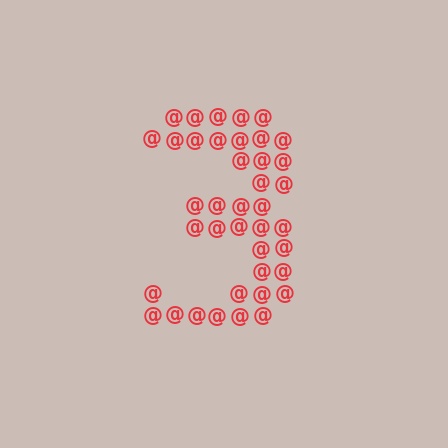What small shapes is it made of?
It is made of small at signs.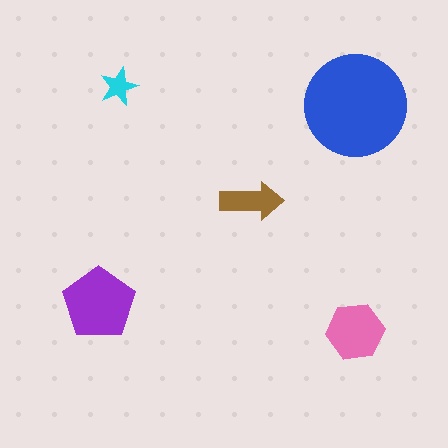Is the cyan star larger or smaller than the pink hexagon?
Smaller.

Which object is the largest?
The blue circle.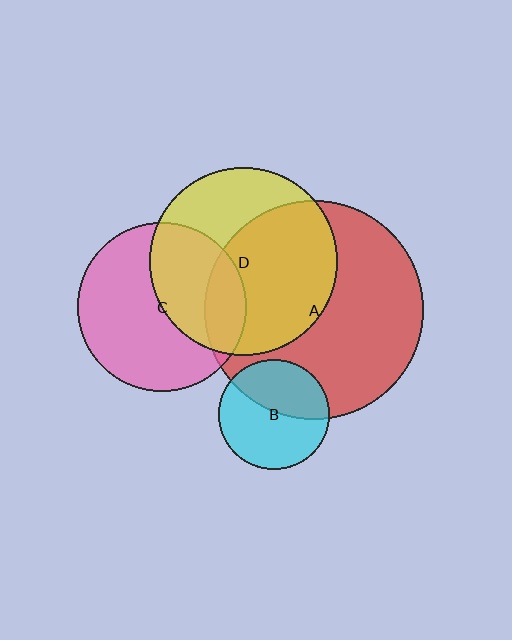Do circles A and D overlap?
Yes.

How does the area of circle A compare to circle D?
Approximately 1.4 times.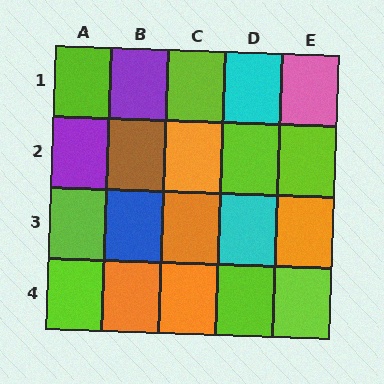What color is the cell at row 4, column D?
Lime.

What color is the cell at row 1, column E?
Pink.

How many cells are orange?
5 cells are orange.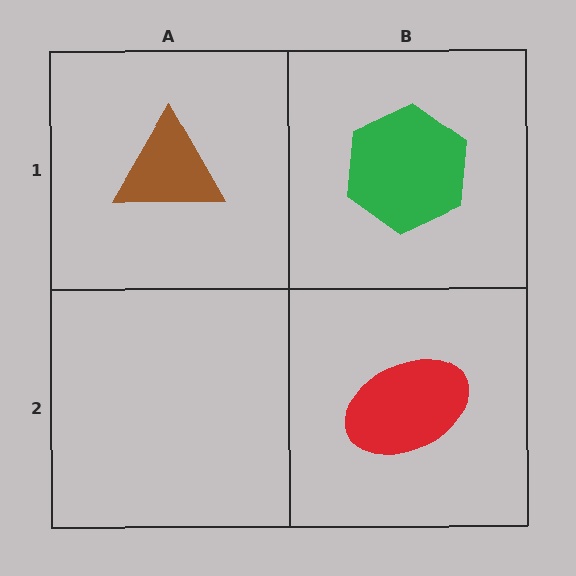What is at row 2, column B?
A red ellipse.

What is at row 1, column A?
A brown triangle.